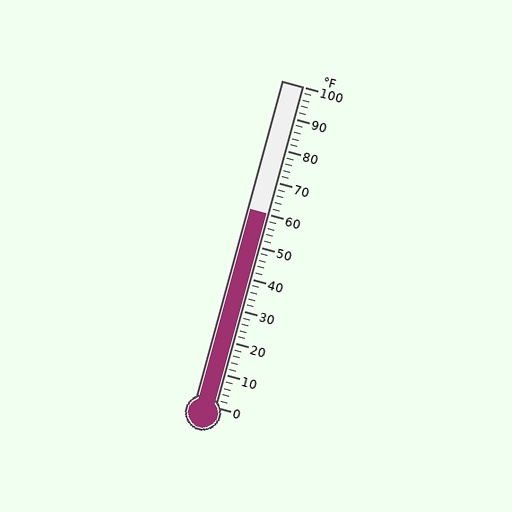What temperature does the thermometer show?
The thermometer shows approximately 60°F.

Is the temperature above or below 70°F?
The temperature is below 70°F.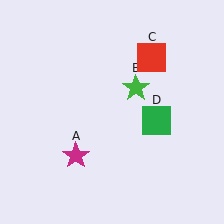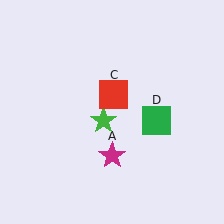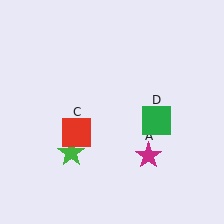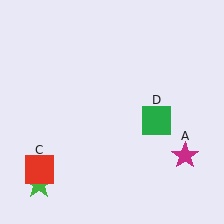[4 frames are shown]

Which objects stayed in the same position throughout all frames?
Green square (object D) remained stationary.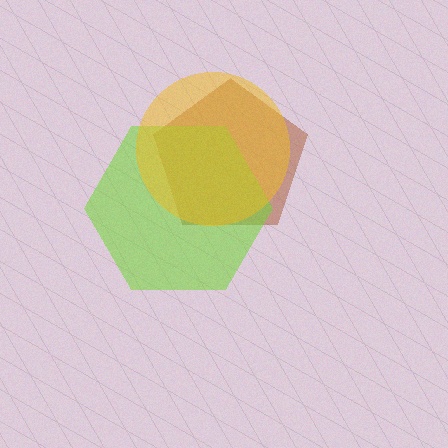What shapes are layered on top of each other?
The layered shapes are: a brown pentagon, a lime hexagon, a yellow circle.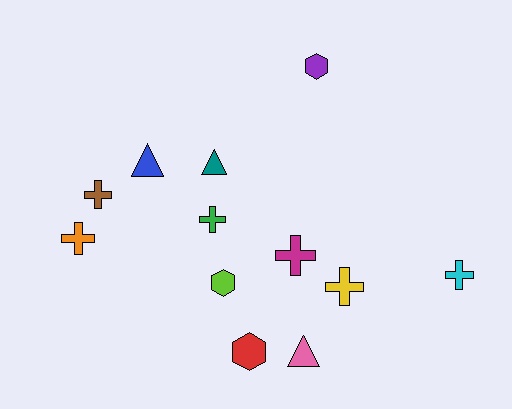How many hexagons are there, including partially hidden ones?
There are 3 hexagons.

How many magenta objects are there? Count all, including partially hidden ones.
There is 1 magenta object.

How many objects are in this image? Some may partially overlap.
There are 12 objects.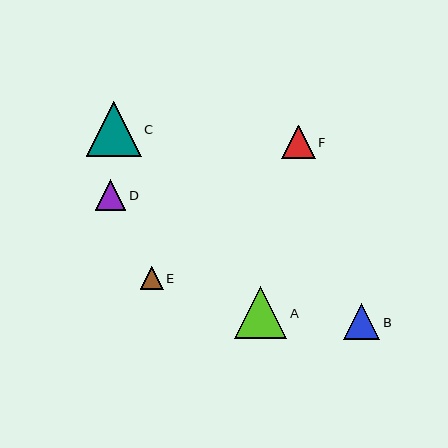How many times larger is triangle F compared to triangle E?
Triangle F is approximately 1.5 times the size of triangle E.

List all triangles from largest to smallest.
From largest to smallest: C, A, B, F, D, E.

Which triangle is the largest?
Triangle C is the largest with a size of approximately 55 pixels.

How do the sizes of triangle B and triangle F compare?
Triangle B and triangle F are approximately the same size.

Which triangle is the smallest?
Triangle E is the smallest with a size of approximately 23 pixels.